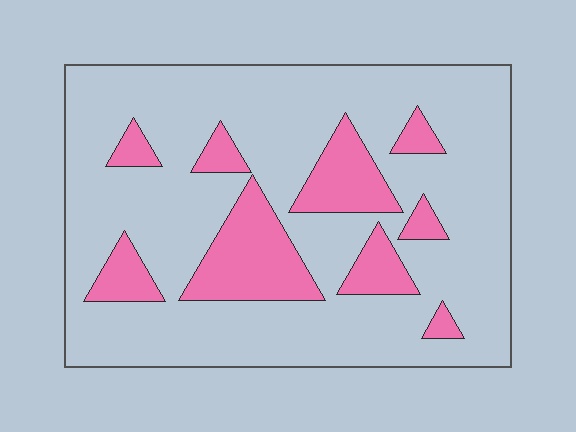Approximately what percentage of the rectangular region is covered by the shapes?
Approximately 20%.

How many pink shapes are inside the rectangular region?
9.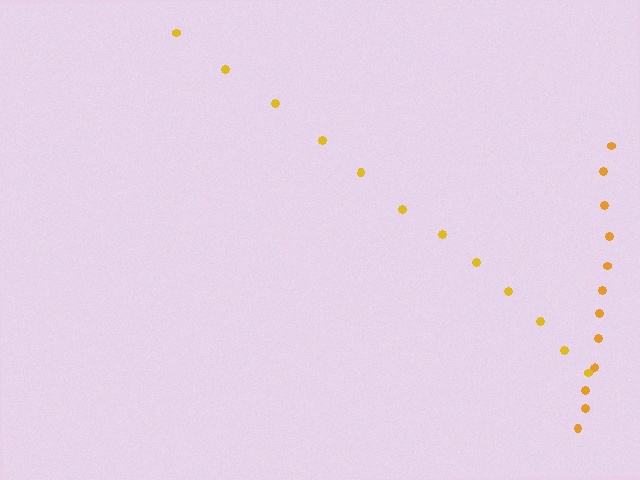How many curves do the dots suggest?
There are 2 distinct paths.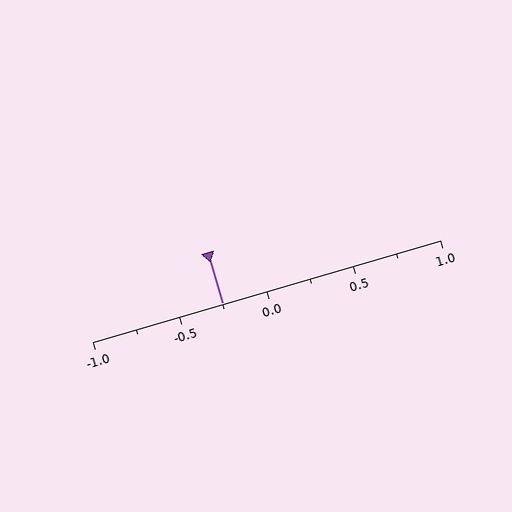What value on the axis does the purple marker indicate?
The marker indicates approximately -0.25.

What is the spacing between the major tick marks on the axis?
The major ticks are spaced 0.5 apart.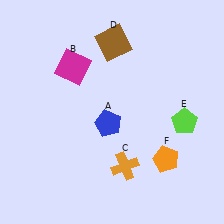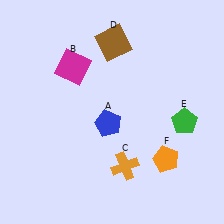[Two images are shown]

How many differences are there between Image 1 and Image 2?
There is 1 difference between the two images.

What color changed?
The pentagon (E) changed from lime in Image 1 to green in Image 2.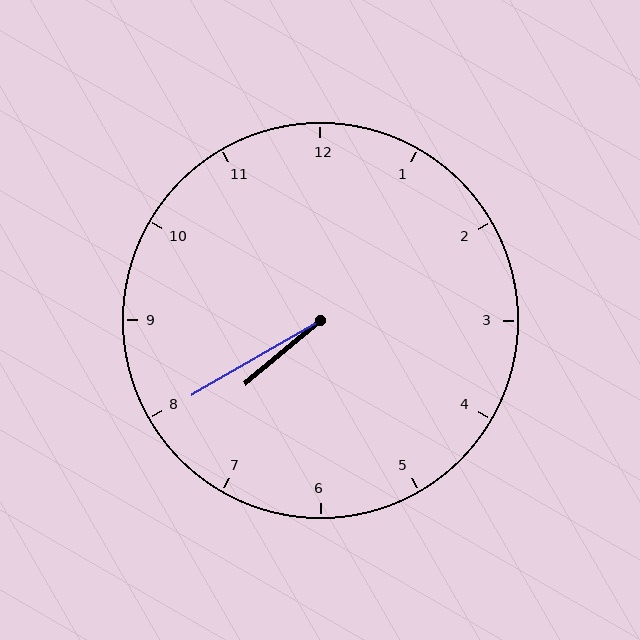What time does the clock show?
7:40.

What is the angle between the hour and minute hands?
Approximately 10 degrees.